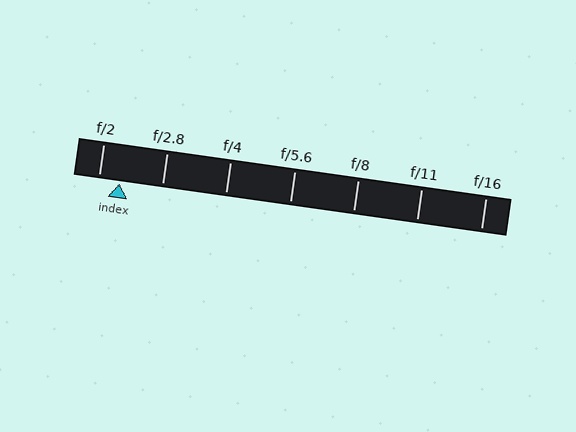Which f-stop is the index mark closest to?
The index mark is closest to f/2.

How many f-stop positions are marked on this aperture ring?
There are 7 f-stop positions marked.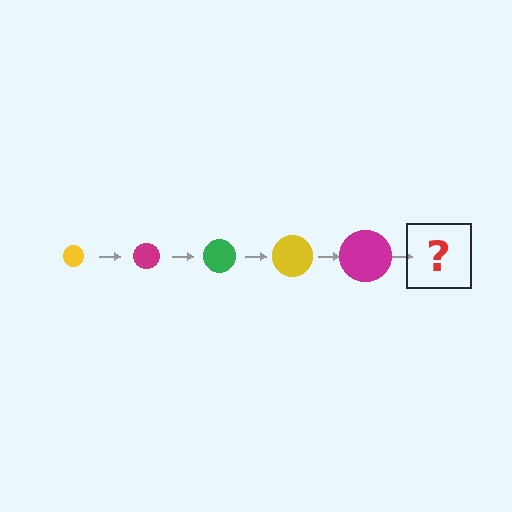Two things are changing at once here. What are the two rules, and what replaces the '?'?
The two rules are that the circle grows larger each step and the color cycles through yellow, magenta, and green. The '?' should be a green circle, larger than the previous one.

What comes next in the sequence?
The next element should be a green circle, larger than the previous one.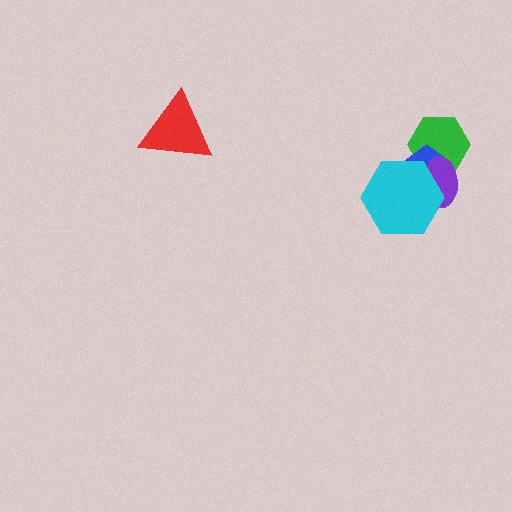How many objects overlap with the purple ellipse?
3 objects overlap with the purple ellipse.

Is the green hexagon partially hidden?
Yes, it is partially covered by another shape.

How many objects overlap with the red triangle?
0 objects overlap with the red triangle.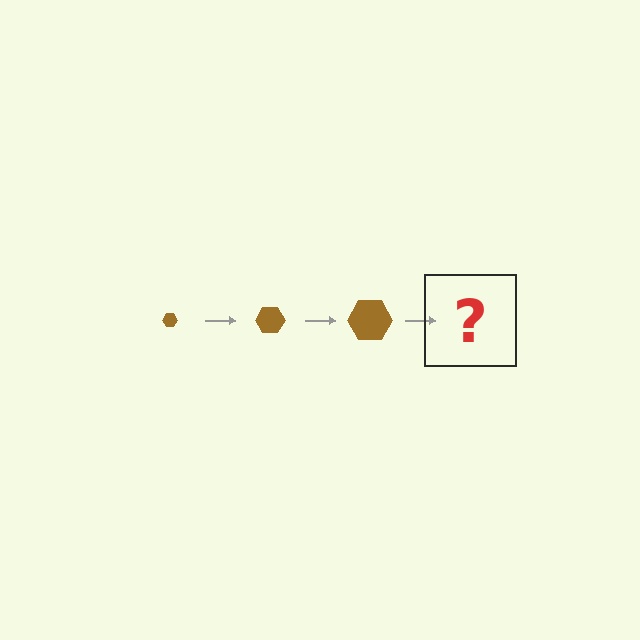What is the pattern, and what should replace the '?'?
The pattern is that the hexagon gets progressively larger each step. The '?' should be a brown hexagon, larger than the previous one.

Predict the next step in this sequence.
The next step is a brown hexagon, larger than the previous one.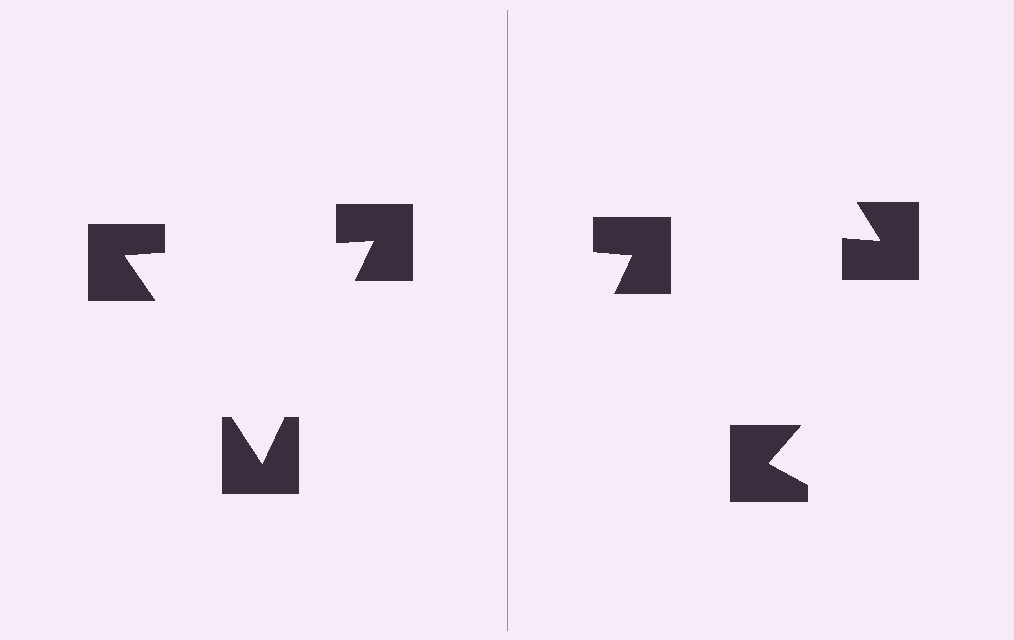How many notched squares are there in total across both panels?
6 — 3 on each side.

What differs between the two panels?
The notched squares are positioned identically on both sides; only the wedge orientations differ. On the left they align to a triangle; on the right they are misaligned.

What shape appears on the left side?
An illusory triangle.